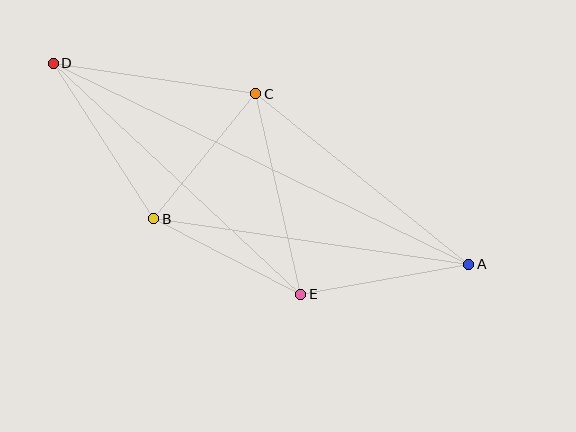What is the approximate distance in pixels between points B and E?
The distance between B and E is approximately 165 pixels.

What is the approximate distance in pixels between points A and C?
The distance between A and C is approximately 273 pixels.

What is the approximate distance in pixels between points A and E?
The distance between A and E is approximately 171 pixels.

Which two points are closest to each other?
Points B and C are closest to each other.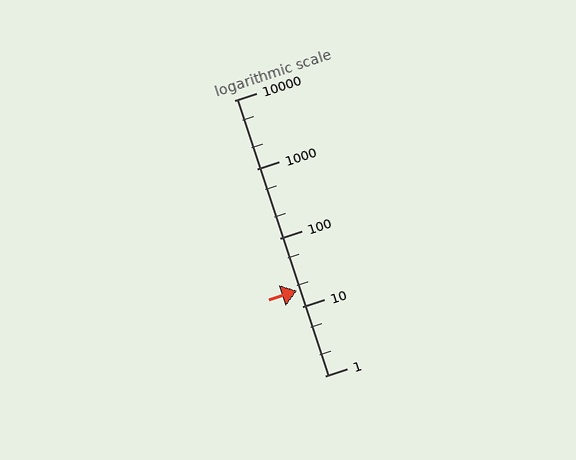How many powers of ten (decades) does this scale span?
The scale spans 4 decades, from 1 to 10000.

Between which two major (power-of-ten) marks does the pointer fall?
The pointer is between 10 and 100.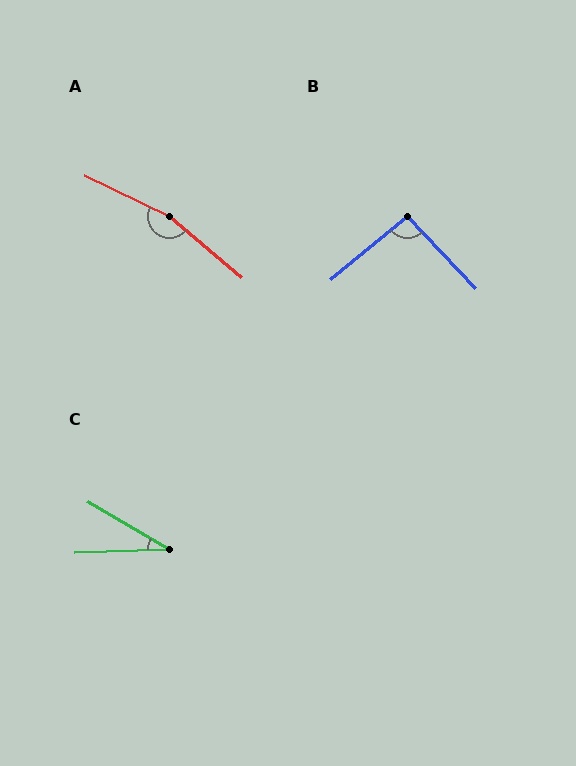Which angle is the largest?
A, at approximately 166 degrees.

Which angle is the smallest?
C, at approximately 32 degrees.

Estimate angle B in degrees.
Approximately 94 degrees.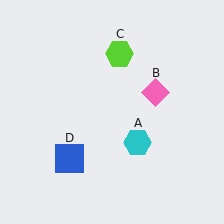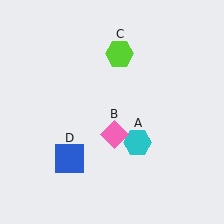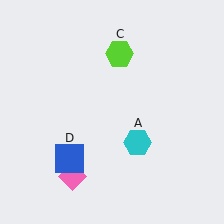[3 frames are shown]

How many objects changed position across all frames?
1 object changed position: pink diamond (object B).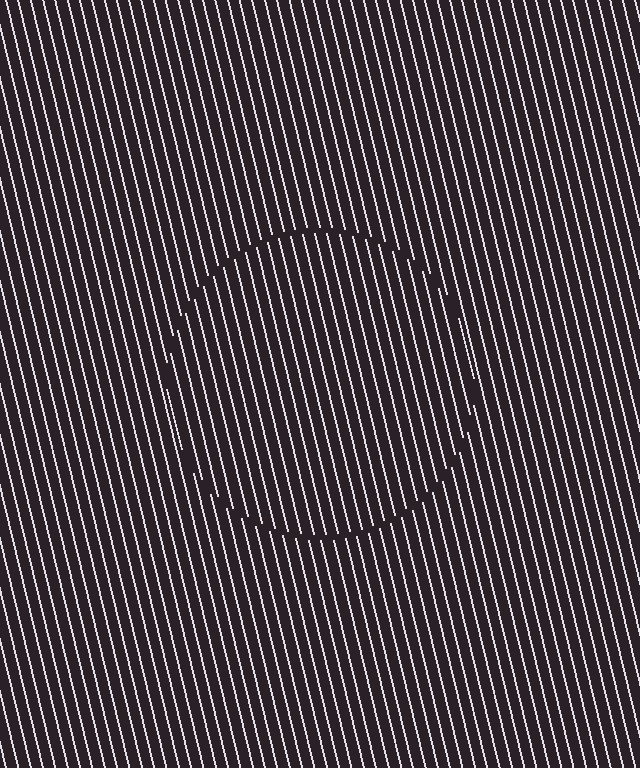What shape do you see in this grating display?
An illusory circle. The interior of the shape contains the same grating, shifted by half a period — the contour is defined by the phase discontinuity where line-ends from the inner and outer gratings abut.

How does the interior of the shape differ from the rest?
The interior of the shape contains the same grating, shifted by half a period — the contour is defined by the phase discontinuity where line-ends from the inner and outer gratings abut.